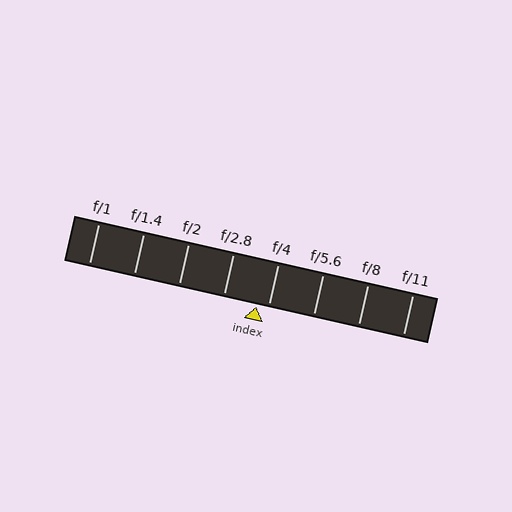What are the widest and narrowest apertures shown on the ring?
The widest aperture shown is f/1 and the narrowest is f/11.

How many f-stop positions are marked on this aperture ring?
There are 8 f-stop positions marked.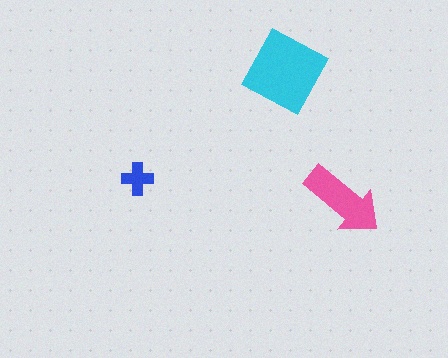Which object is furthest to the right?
The pink arrow is rightmost.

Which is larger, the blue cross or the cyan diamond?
The cyan diamond.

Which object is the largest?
The cyan diamond.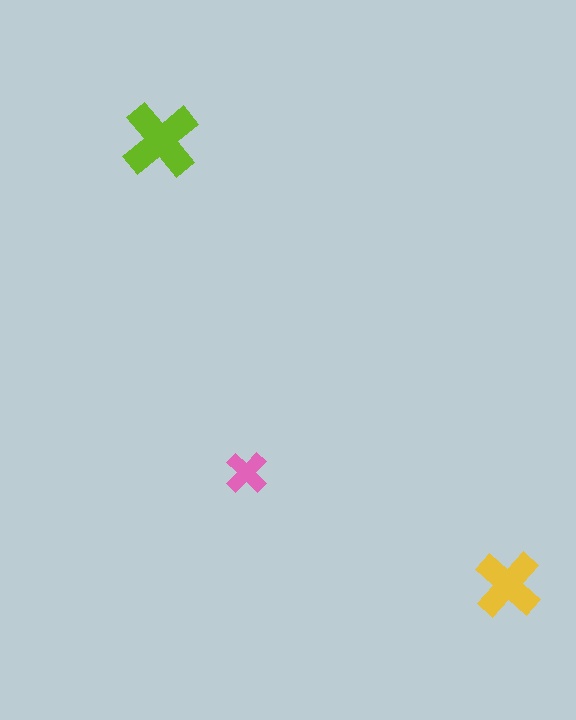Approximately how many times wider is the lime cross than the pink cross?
About 2 times wider.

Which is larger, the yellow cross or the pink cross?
The yellow one.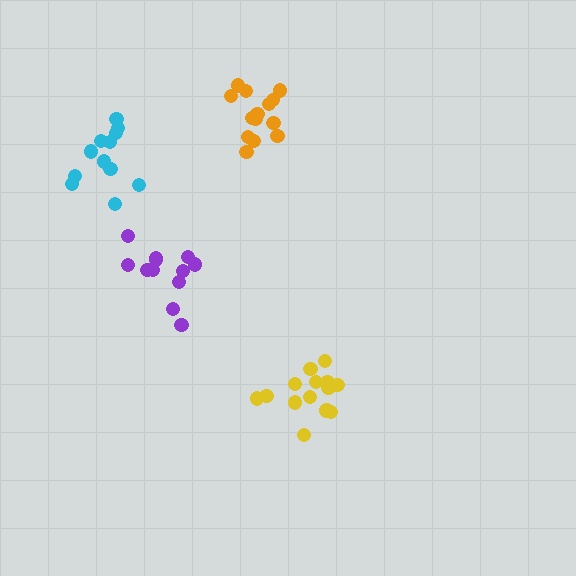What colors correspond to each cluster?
The clusters are colored: purple, yellow, orange, cyan.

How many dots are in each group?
Group 1: 12 dots, Group 2: 14 dots, Group 3: 14 dots, Group 4: 12 dots (52 total).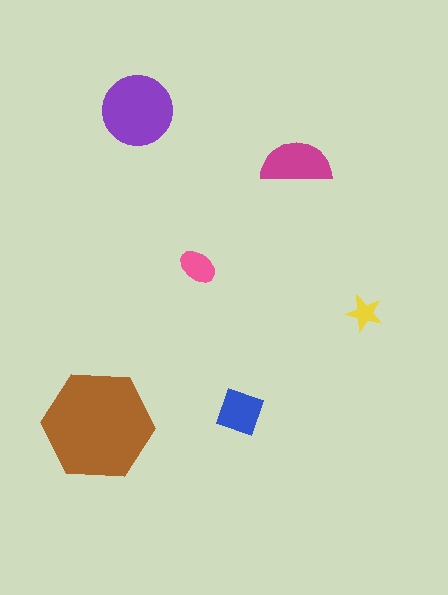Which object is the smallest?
The yellow star.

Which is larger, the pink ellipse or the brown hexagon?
The brown hexagon.